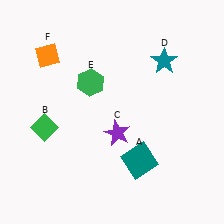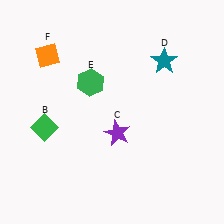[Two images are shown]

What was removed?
The teal square (A) was removed in Image 2.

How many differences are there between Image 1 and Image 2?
There is 1 difference between the two images.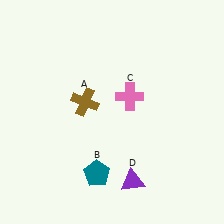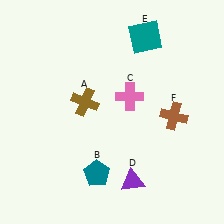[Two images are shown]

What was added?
A teal square (E), a brown cross (F) were added in Image 2.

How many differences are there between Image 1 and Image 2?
There are 2 differences between the two images.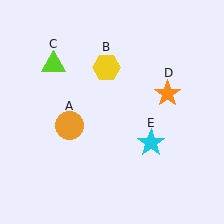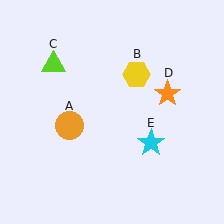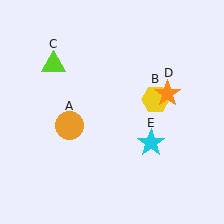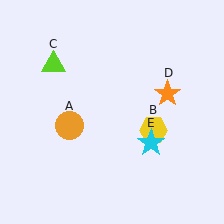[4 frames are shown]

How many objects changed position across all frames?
1 object changed position: yellow hexagon (object B).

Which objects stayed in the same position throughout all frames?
Orange circle (object A) and lime triangle (object C) and orange star (object D) and cyan star (object E) remained stationary.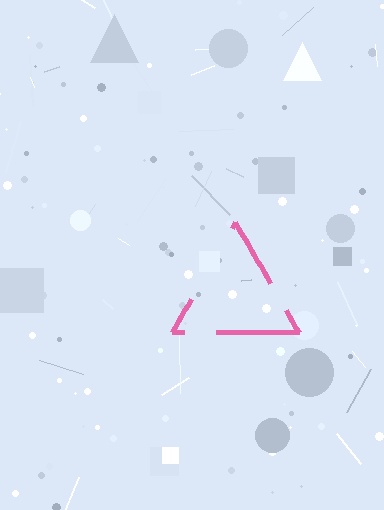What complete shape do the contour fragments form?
The contour fragments form a triangle.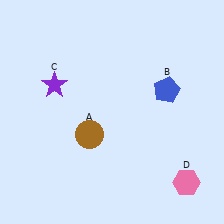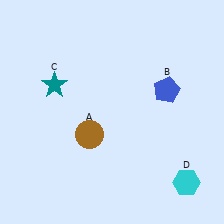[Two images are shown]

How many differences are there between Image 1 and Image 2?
There are 2 differences between the two images.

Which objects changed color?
C changed from purple to teal. D changed from pink to cyan.